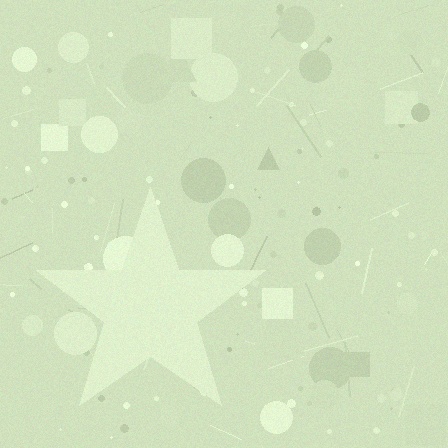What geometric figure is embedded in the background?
A star is embedded in the background.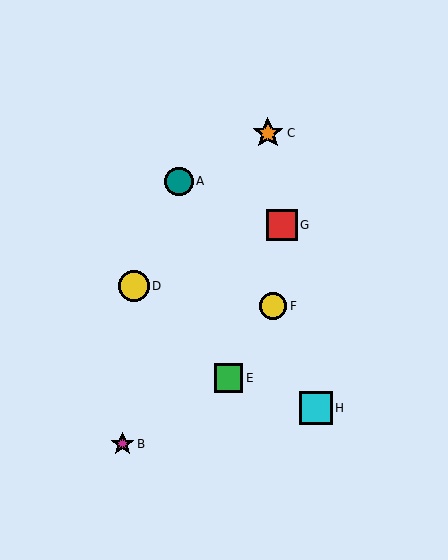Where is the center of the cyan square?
The center of the cyan square is at (316, 408).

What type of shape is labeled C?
Shape C is an orange star.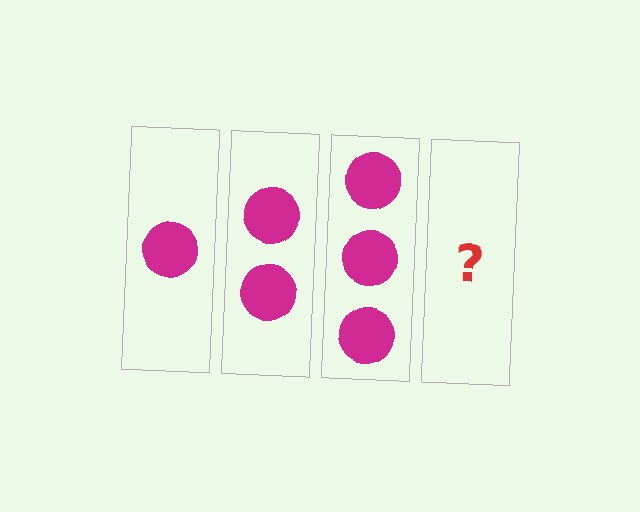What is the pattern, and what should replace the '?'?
The pattern is that each step adds one more circle. The '?' should be 4 circles.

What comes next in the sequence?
The next element should be 4 circles.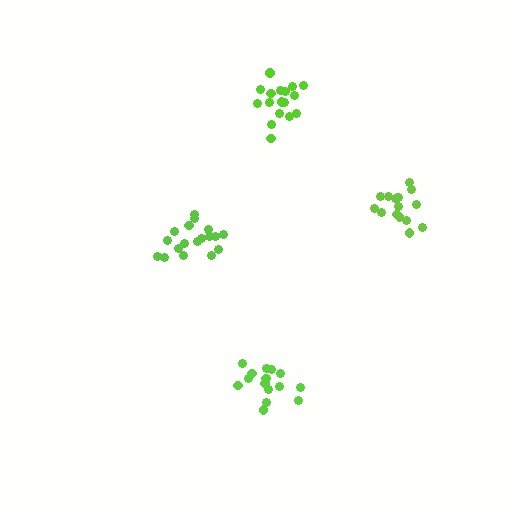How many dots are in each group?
Group 1: 18 dots, Group 2: 17 dots, Group 3: 16 dots, Group 4: 16 dots (67 total).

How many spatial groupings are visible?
There are 4 spatial groupings.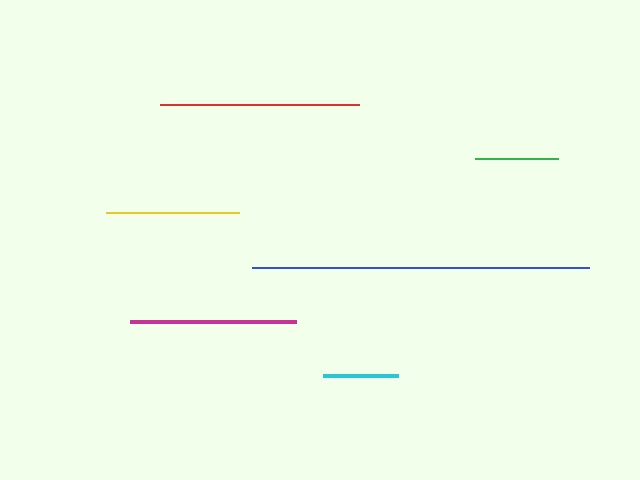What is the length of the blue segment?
The blue segment is approximately 336 pixels long.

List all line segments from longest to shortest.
From longest to shortest: blue, red, magenta, yellow, green, cyan.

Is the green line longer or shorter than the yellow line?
The yellow line is longer than the green line.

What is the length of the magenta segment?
The magenta segment is approximately 166 pixels long.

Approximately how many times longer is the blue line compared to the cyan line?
The blue line is approximately 4.5 times the length of the cyan line.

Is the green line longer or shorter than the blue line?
The blue line is longer than the green line.